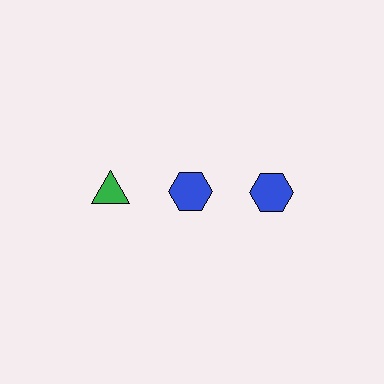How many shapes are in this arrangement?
There are 3 shapes arranged in a grid pattern.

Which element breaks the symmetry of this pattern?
The green triangle in the top row, leftmost column breaks the symmetry. All other shapes are blue hexagons.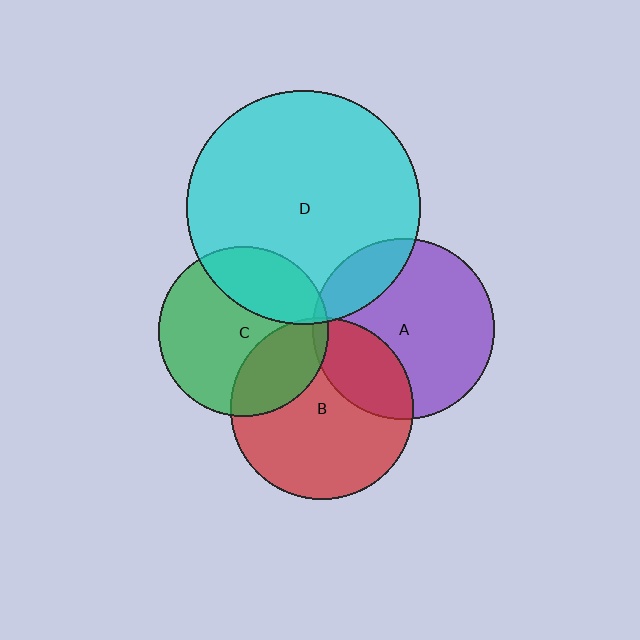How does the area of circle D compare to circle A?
Approximately 1.7 times.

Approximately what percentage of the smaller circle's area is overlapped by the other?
Approximately 20%.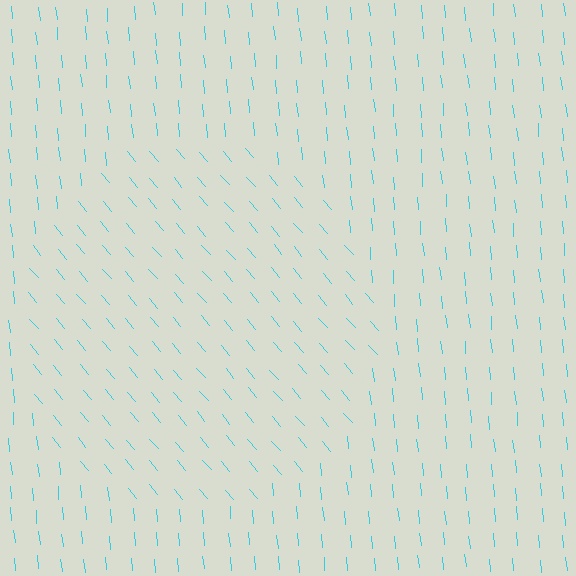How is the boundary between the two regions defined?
The boundary is defined purely by a change in line orientation (approximately 35 degrees difference). All lines are the same color and thickness.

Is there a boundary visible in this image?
Yes, there is a texture boundary formed by a change in line orientation.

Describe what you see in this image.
The image is filled with small cyan line segments. A circle region in the image has lines oriented differently from the surrounding lines, creating a visible texture boundary.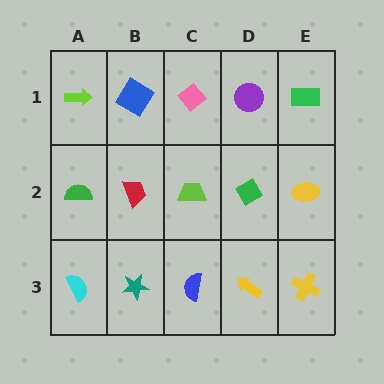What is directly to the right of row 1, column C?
A purple circle.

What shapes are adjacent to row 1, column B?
A red trapezoid (row 2, column B), a lime arrow (row 1, column A), a pink diamond (row 1, column C).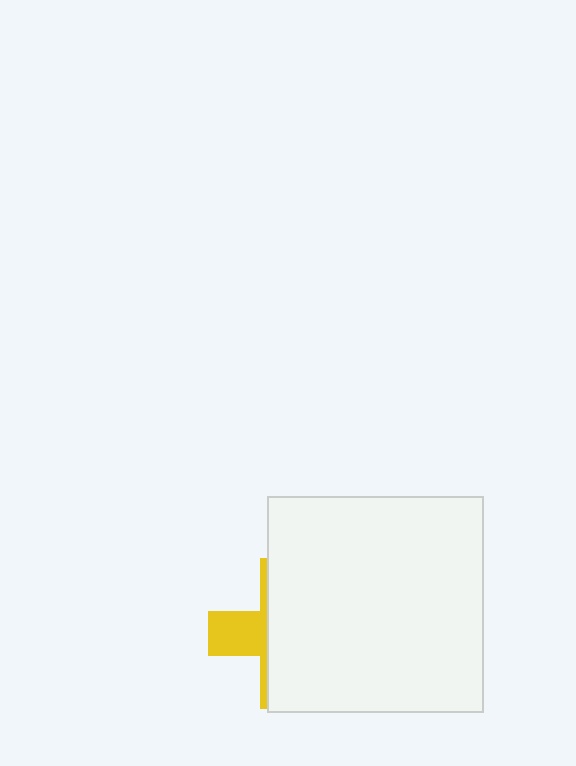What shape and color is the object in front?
The object in front is a white square.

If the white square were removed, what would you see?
You would see the complete yellow cross.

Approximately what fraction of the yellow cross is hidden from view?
Roughly 70% of the yellow cross is hidden behind the white square.